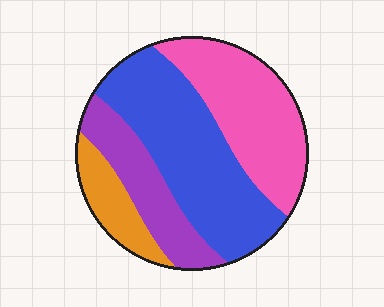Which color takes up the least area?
Orange, at roughly 10%.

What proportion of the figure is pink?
Pink takes up between a sixth and a third of the figure.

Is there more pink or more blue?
Blue.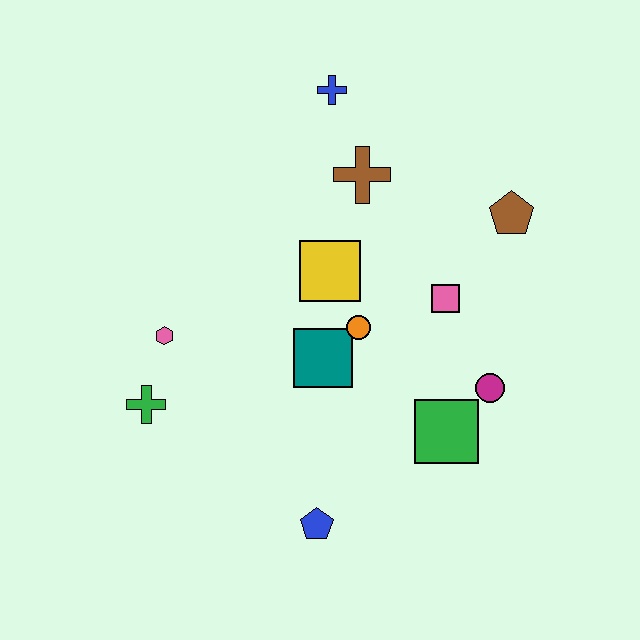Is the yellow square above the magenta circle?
Yes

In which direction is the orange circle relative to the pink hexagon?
The orange circle is to the right of the pink hexagon.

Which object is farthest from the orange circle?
The blue cross is farthest from the orange circle.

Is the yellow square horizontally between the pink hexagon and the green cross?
No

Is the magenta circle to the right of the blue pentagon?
Yes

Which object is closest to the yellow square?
The orange circle is closest to the yellow square.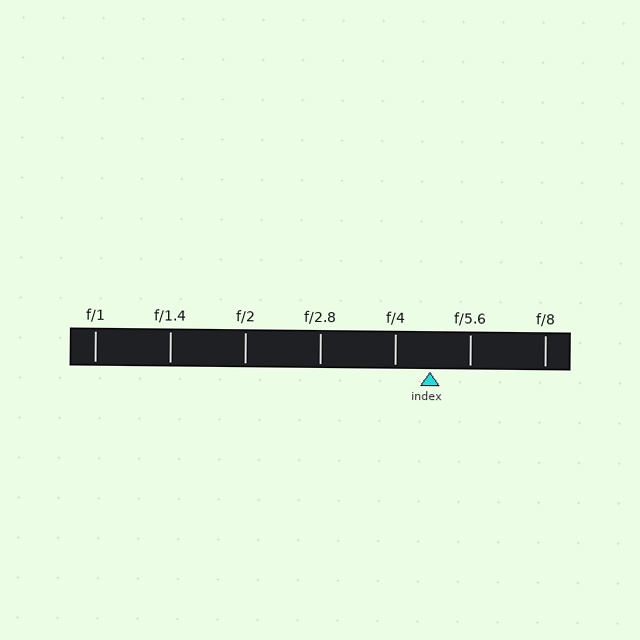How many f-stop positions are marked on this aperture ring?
There are 7 f-stop positions marked.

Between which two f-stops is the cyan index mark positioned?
The index mark is between f/4 and f/5.6.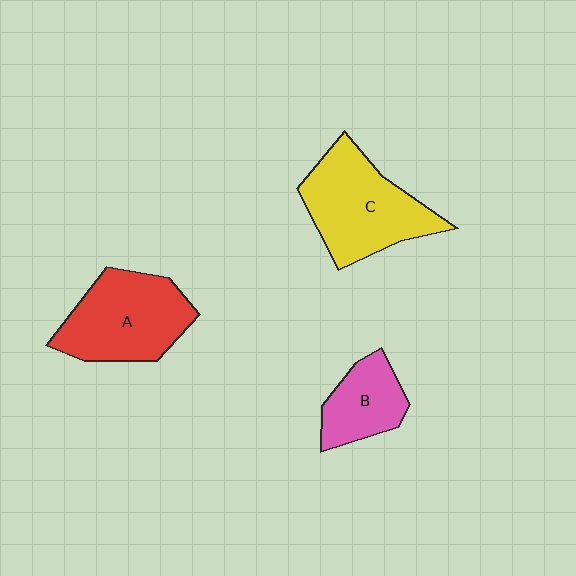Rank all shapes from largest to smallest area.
From largest to smallest: C (yellow), A (red), B (pink).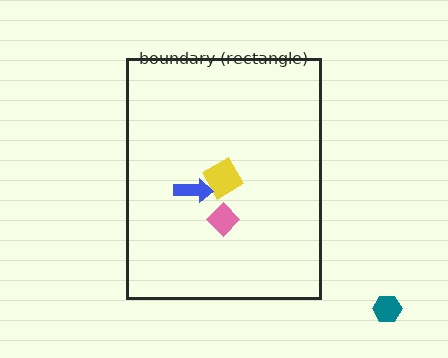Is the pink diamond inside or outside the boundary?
Inside.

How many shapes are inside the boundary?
3 inside, 1 outside.